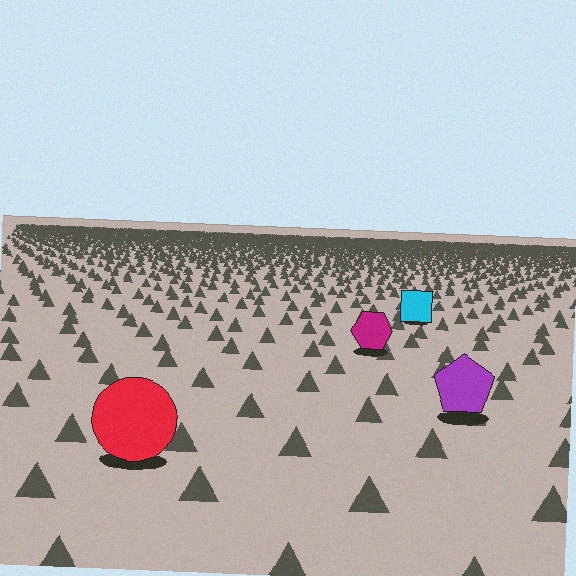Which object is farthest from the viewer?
The cyan square is farthest from the viewer. It appears smaller and the ground texture around it is denser.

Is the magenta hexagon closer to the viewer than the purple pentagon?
No. The purple pentagon is closer — you can tell from the texture gradient: the ground texture is coarser near it.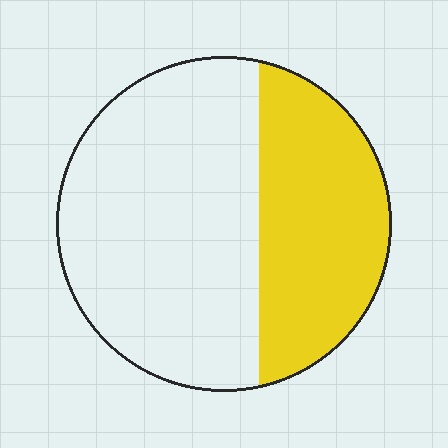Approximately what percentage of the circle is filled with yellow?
Approximately 35%.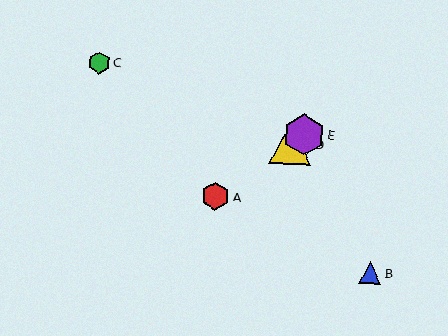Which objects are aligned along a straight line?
Objects A, D, E are aligned along a straight line.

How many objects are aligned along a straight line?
3 objects (A, D, E) are aligned along a straight line.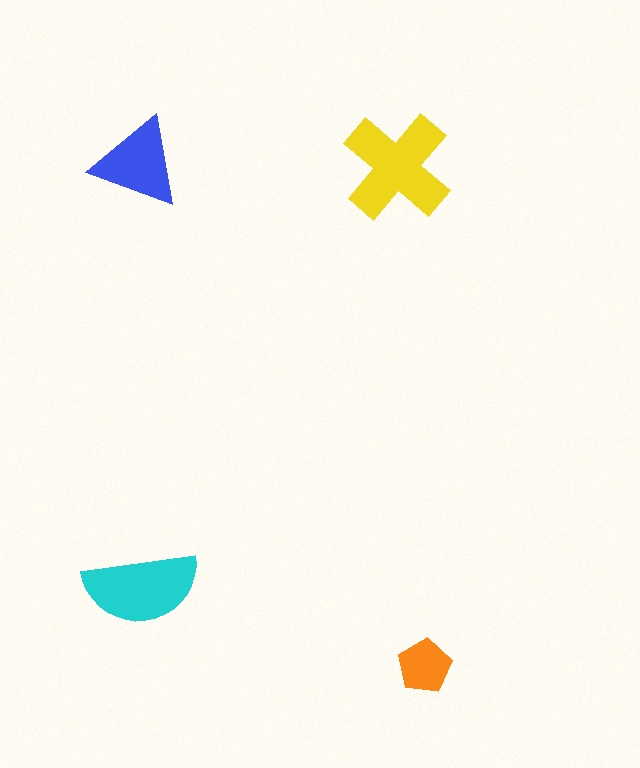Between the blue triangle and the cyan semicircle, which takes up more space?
The cyan semicircle.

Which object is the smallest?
The orange pentagon.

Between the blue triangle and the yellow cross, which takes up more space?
The yellow cross.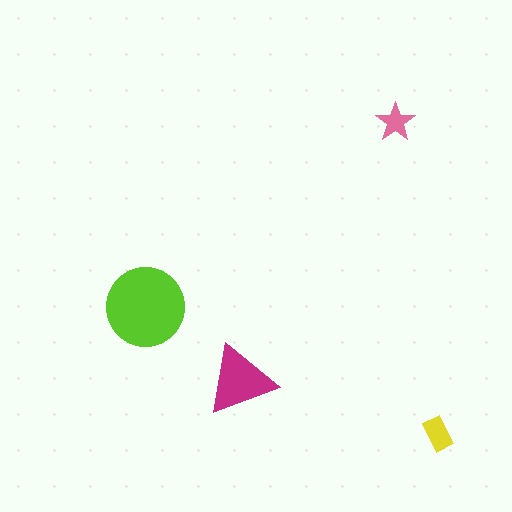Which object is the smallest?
The pink star.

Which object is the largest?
The lime circle.